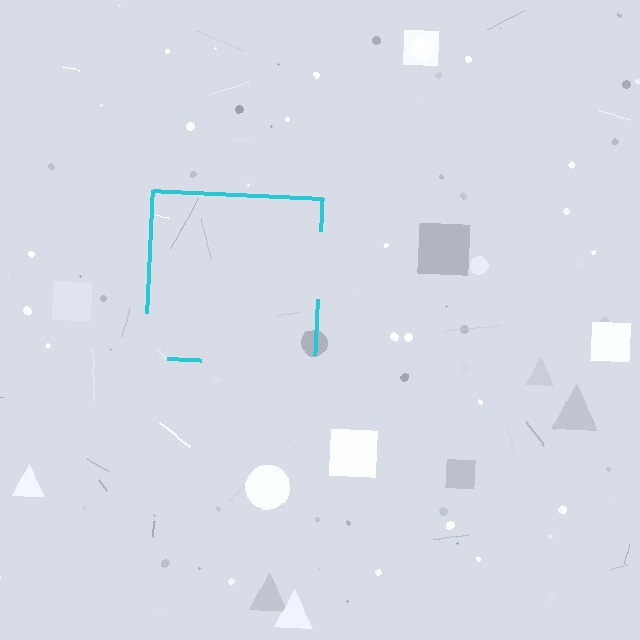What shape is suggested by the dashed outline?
The dashed outline suggests a square.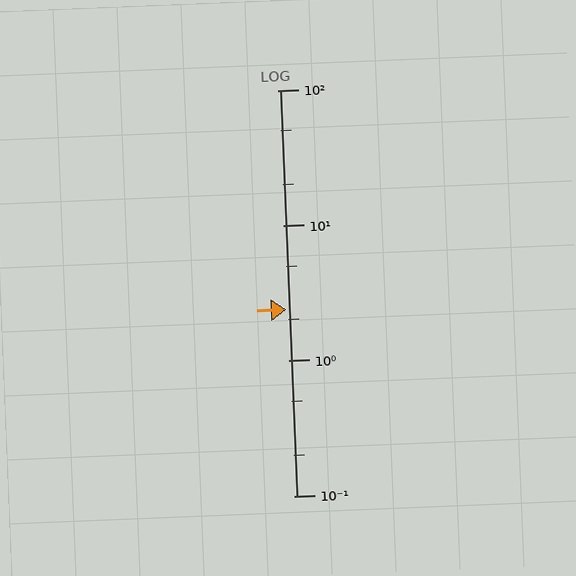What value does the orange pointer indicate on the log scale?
The pointer indicates approximately 2.4.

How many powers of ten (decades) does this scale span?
The scale spans 3 decades, from 0.1 to 100.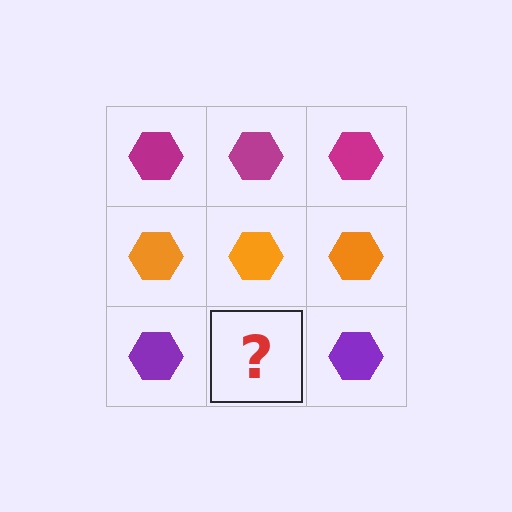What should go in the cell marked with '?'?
The missing cell should contain a purple hexagon.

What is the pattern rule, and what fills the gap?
The rule is that each row has a consistent color. The gap should be filled with a purple hexagon.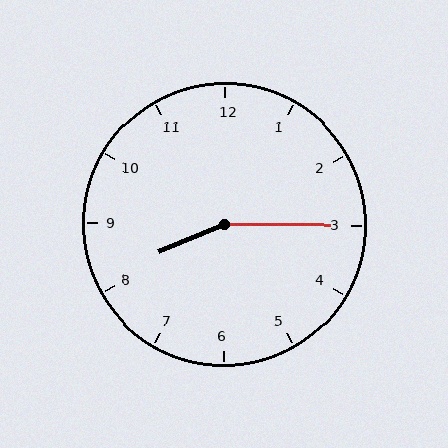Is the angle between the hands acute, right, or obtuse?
It is obtuse.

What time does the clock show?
8:15.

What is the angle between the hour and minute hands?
Approximately 158 degrees.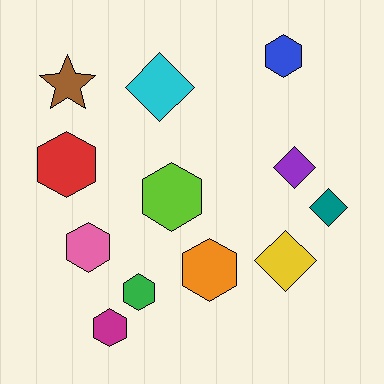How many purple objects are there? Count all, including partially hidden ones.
There is 1 purple object.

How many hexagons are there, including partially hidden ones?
There are 7 hexagons.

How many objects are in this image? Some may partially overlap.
There are 12 objects.